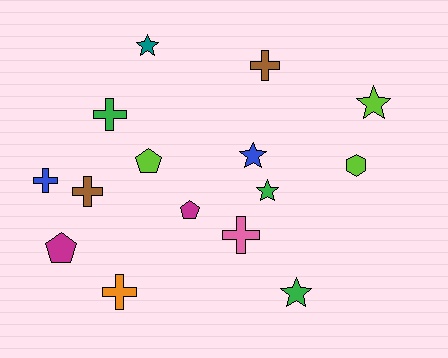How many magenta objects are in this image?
There are 2 magenta objects.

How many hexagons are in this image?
There is 1 hexagon.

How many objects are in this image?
There are 15 objects.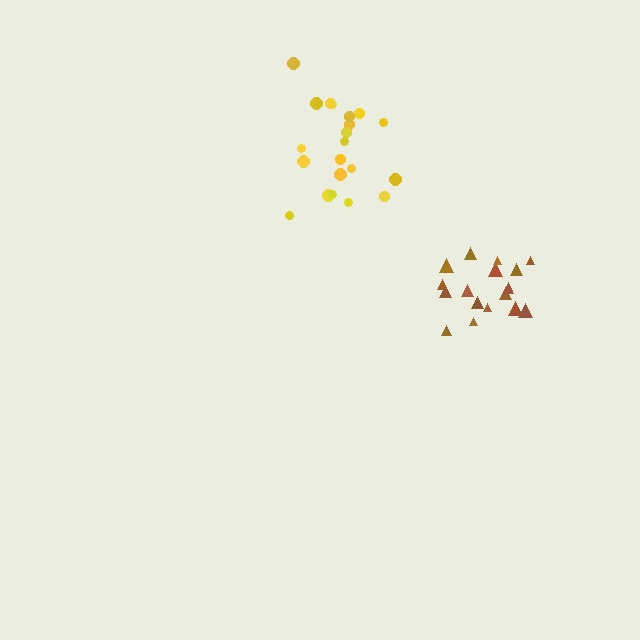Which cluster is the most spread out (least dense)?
Yellow.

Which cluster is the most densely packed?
Brown.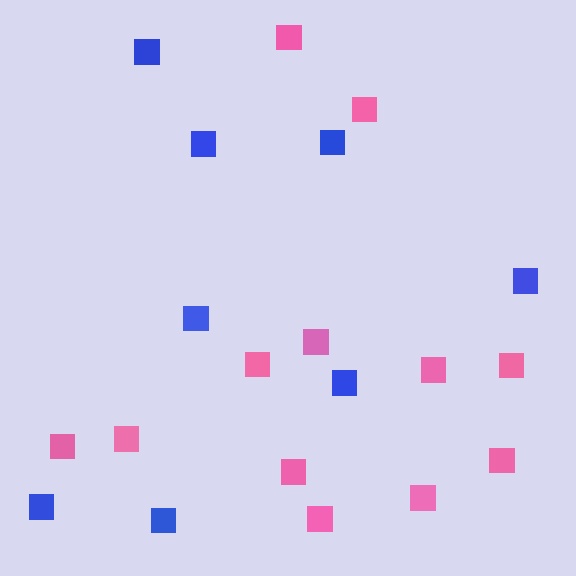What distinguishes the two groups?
There are 2 groups: one group of pink squares (12) and one group of blue squares (8).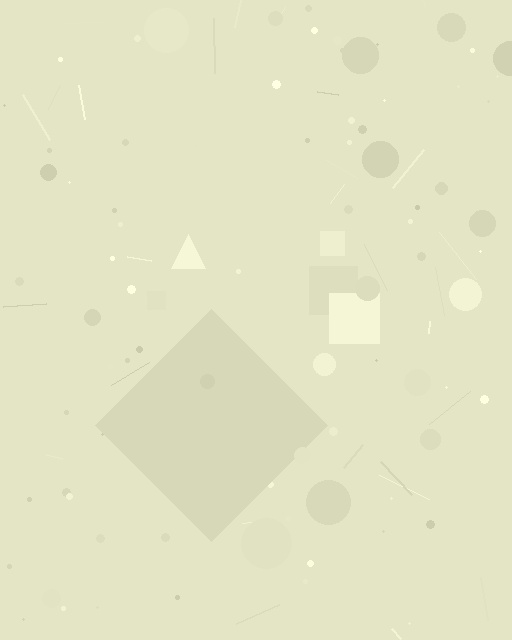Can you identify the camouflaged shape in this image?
The camouflaged shape is a diamond.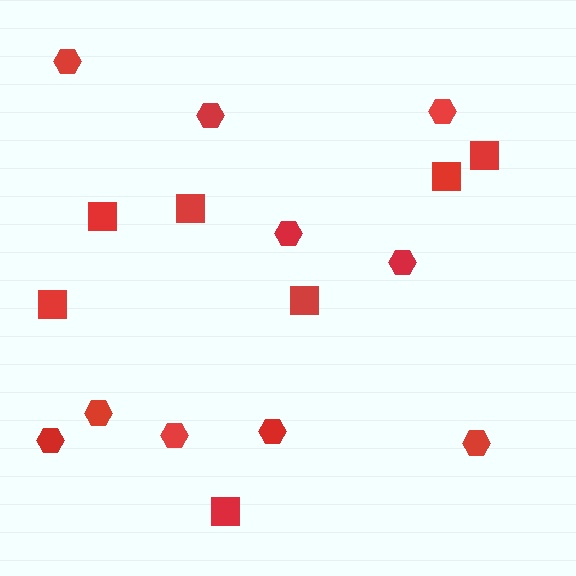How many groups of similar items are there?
There are 2 groups: one group of squares (7) and one group of hexagons (10).